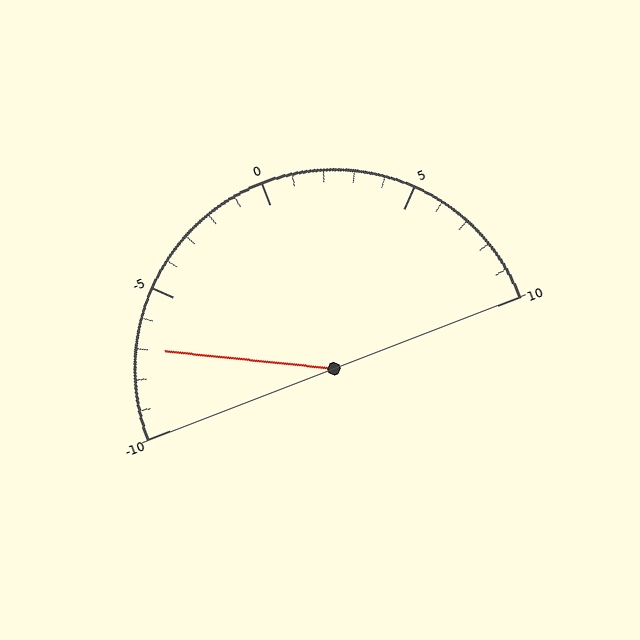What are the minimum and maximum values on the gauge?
The gauge ranges from -10 to 10.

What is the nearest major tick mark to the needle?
The nearest major tick mark is -5.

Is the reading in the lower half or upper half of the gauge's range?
The reading is in the lower half of the range (-10 to 10).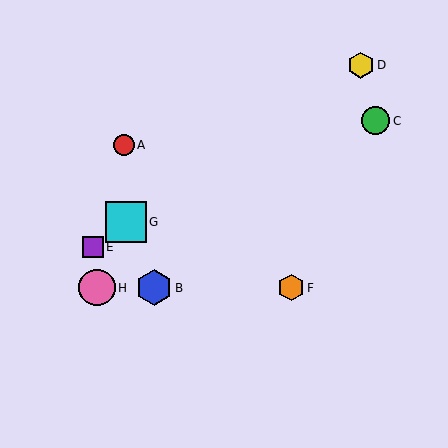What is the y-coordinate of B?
Object B is at y≈288.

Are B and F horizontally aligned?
Yes, both are at y≈288.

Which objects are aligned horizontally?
Objects B, F, H are aligned horizontally.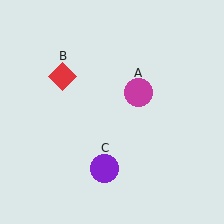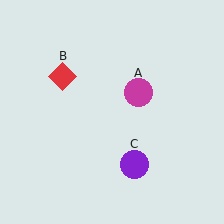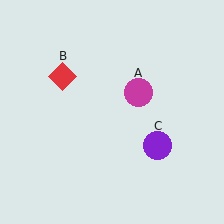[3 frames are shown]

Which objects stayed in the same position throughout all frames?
Magenta circle (object A) and red diamond (object B) remained stationary.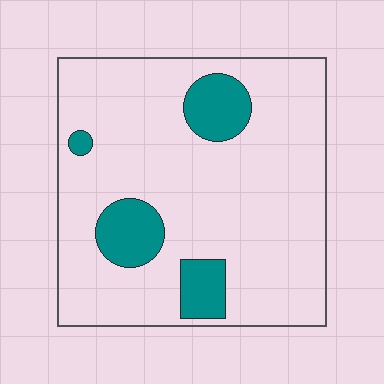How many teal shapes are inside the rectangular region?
4.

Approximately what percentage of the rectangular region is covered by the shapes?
Approximately 15%.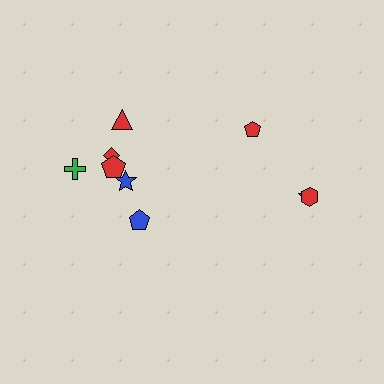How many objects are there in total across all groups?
There are 9 objects.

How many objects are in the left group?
There are 6 objects.